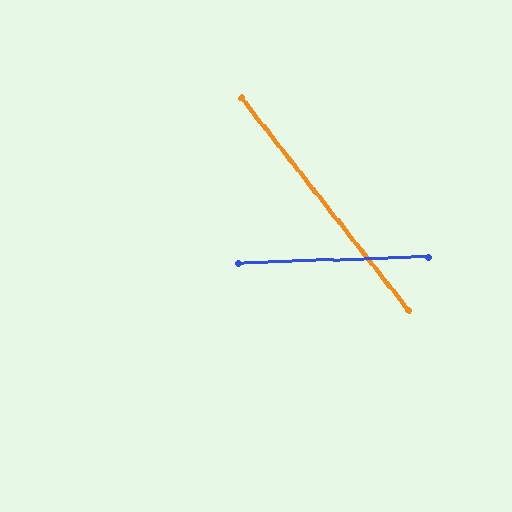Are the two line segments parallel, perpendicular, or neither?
Neither parallel nor perpendicular — they differ by about 54°.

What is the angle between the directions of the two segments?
Approximately 54 degrees.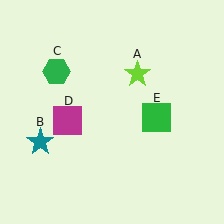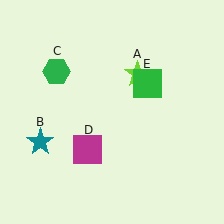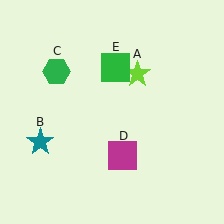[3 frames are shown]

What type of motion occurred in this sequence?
The magenta square (object D), green square (object E) rotated counterclockwise around the center of the scene.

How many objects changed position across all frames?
2 objects changed position: magenta square (object D), green square (object E).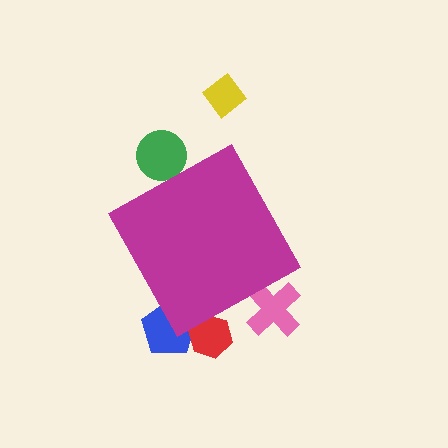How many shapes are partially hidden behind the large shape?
4 shapes are partially hidden.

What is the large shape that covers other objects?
A magenta diamond.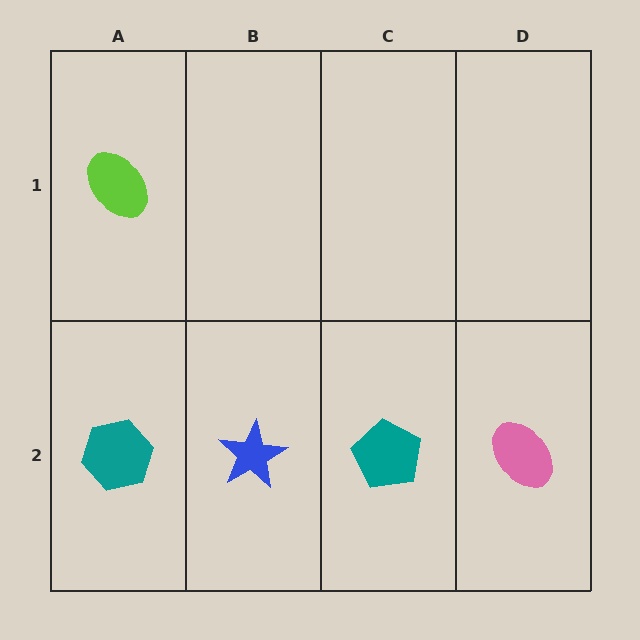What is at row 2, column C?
A teal pentagon.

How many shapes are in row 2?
4 shapes.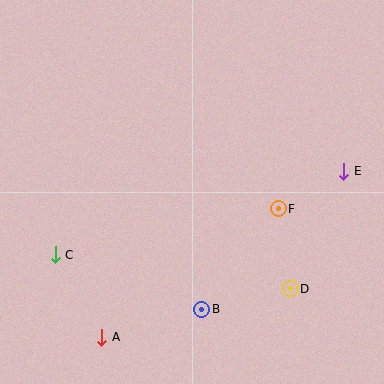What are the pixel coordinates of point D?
Point D is at (290, 289).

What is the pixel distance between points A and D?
The distance between A and D is 194 pixels.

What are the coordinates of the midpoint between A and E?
The midpoint between A and E is at (223, 254).